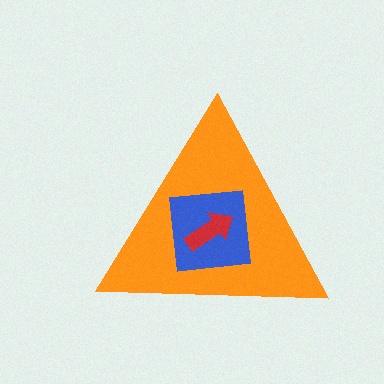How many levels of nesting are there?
3.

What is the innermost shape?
The red arrow.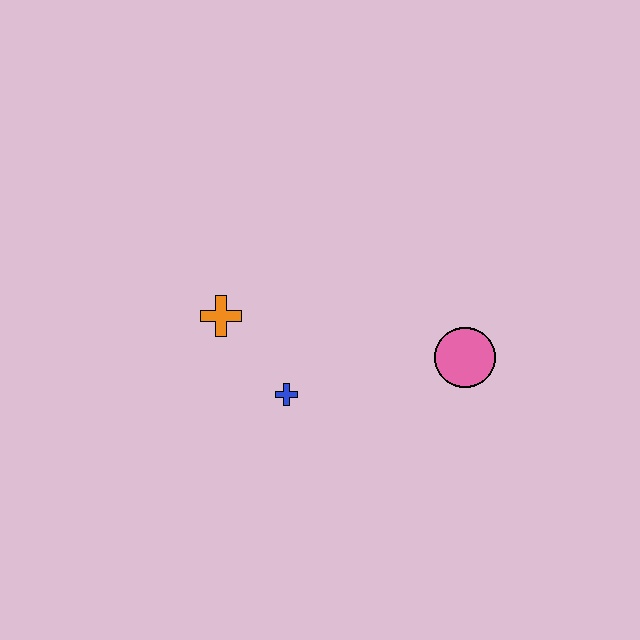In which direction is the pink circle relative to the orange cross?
The pink circle is to the right of the orange cross.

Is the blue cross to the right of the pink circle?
No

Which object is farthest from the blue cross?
The pink circle is farthest from the blue cross.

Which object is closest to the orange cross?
The blue cross is closest to the orange cross.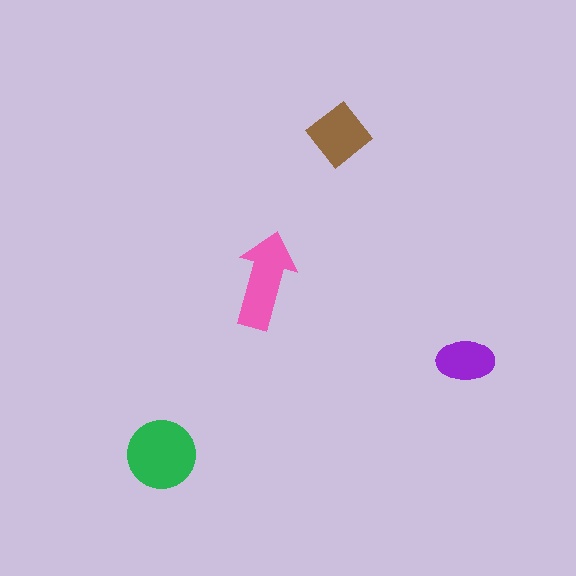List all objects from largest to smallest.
The green circle, the pink arrow, the brown diamond, the purple ellipse.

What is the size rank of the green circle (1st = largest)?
1st.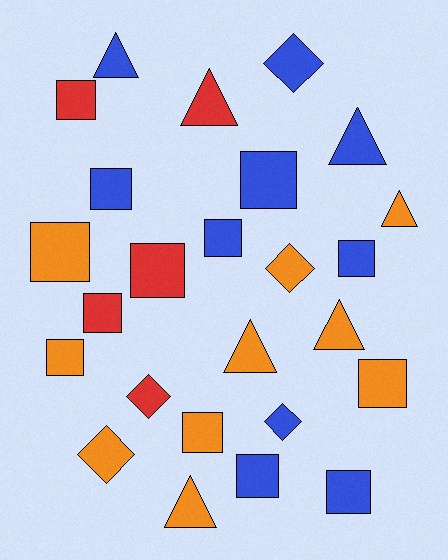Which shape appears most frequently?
Square, with 13 objects.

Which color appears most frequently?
Orange, with 10 objects.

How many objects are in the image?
There are 25 objects.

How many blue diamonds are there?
There are 2 blue diamonds.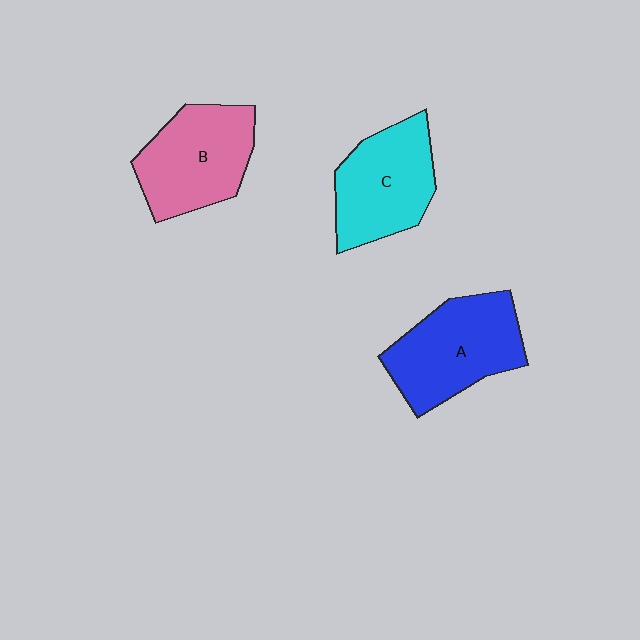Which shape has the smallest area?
Shape C (cyan).